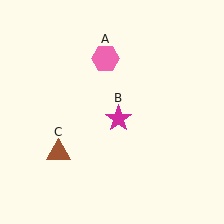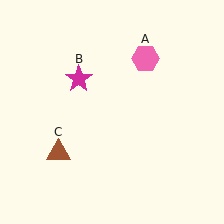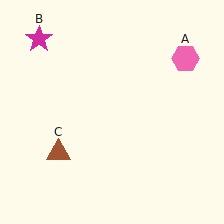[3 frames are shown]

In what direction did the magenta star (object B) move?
The magenta star (object B) moved up and to the left.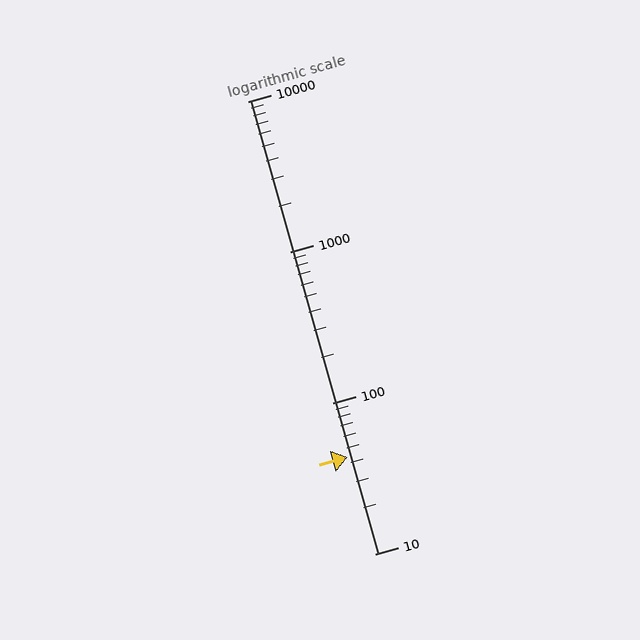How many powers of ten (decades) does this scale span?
The scale spans 3 decades, from 10 to 10000.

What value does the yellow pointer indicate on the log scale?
The pointer indicates approximately 44.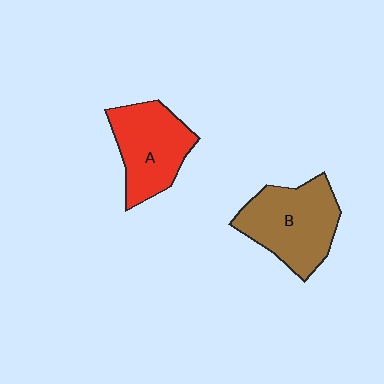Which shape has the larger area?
Shape B (brown).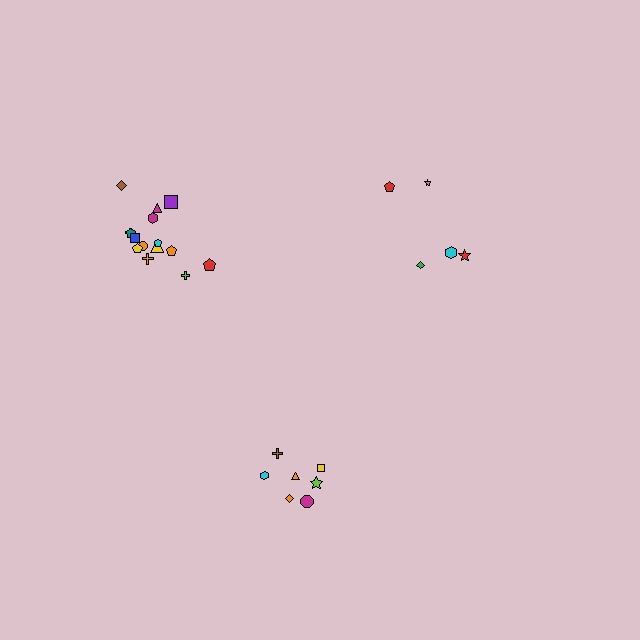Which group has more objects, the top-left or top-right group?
The top-left group.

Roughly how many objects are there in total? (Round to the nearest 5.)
Roughly 25 objects in total.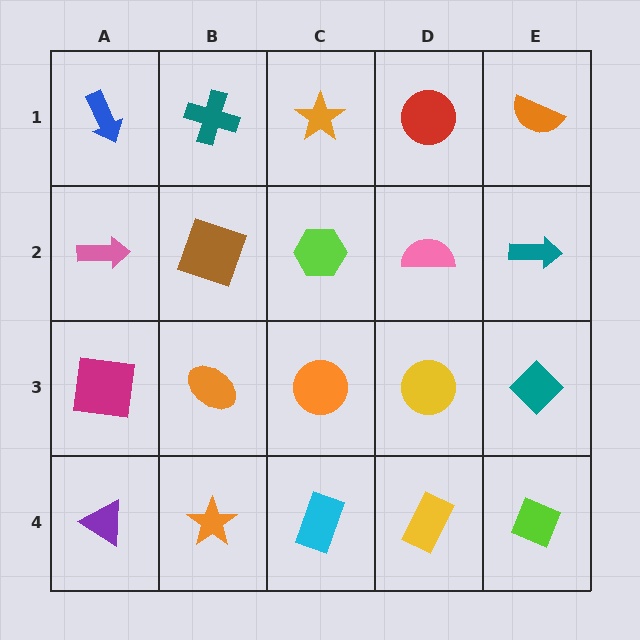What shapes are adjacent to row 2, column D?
A red circle (row 1, column D), a yellow circle (row 3, column D), a lime hexagon (row 2, column C), a teal arrow (row 2, column E).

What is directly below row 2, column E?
A teal diamond.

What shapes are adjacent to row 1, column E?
A teal arrow (row 2, column E), a red circle (row 1, column D).